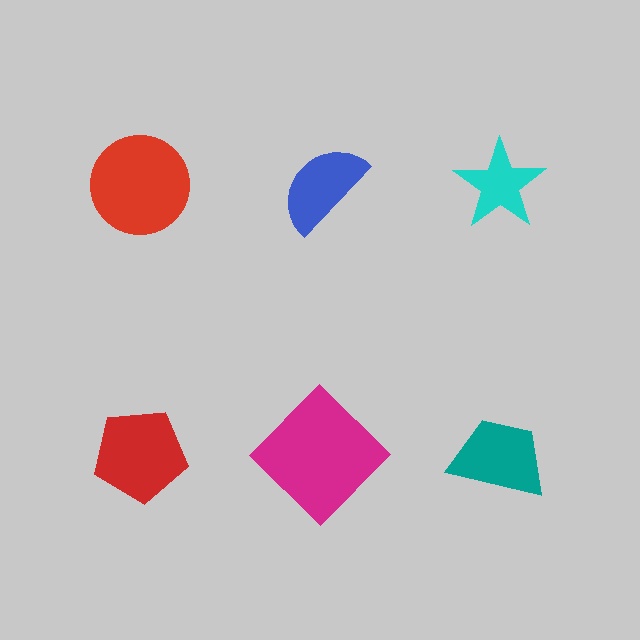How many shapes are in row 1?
3 shapes.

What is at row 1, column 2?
A blue semicircle.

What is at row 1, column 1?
A red circle.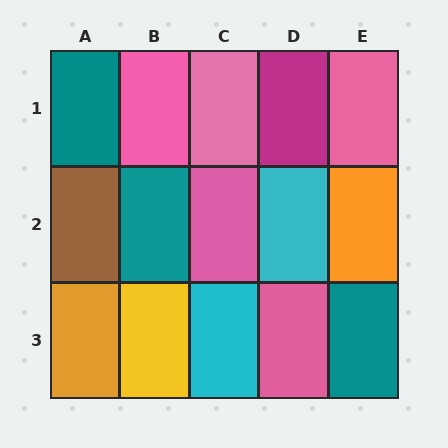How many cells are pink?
5 cells are pink.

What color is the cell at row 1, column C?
Pink.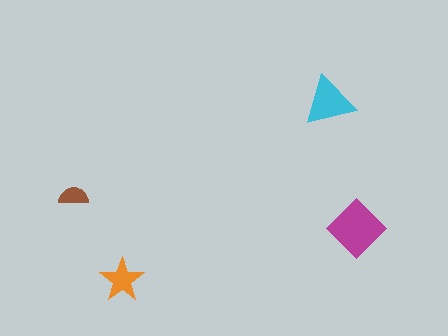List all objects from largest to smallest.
The magenta diamond, the cyan triangle, the orange star, the brown semicircle.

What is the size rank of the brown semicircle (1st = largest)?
4th.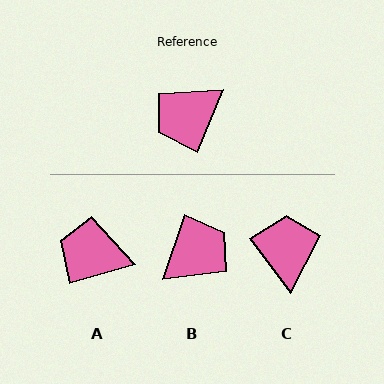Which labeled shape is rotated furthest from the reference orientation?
B, about 176 degrees away.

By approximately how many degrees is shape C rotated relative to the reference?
Approximately 121 degrees clockwise.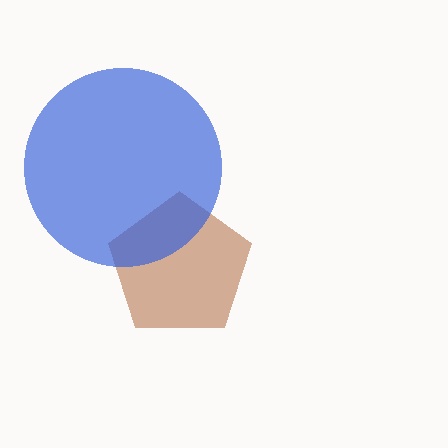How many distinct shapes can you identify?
There are 2 distinct shapes: a brown pentagon, a blue circle.